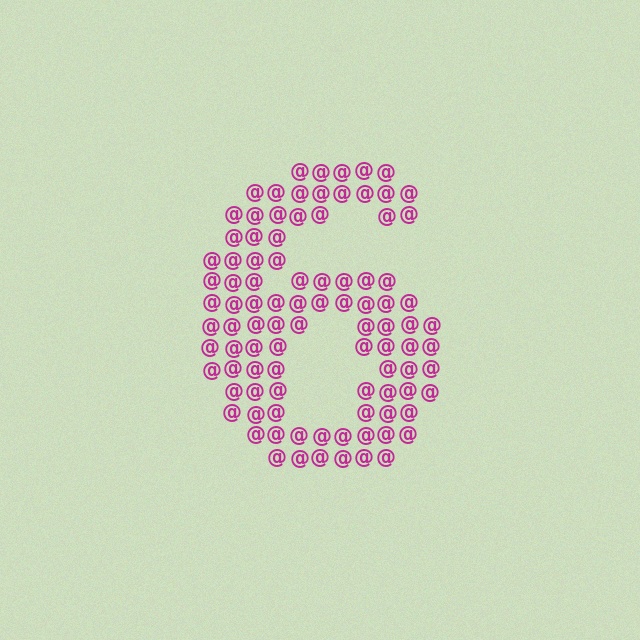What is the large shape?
The large shape is the digit 6.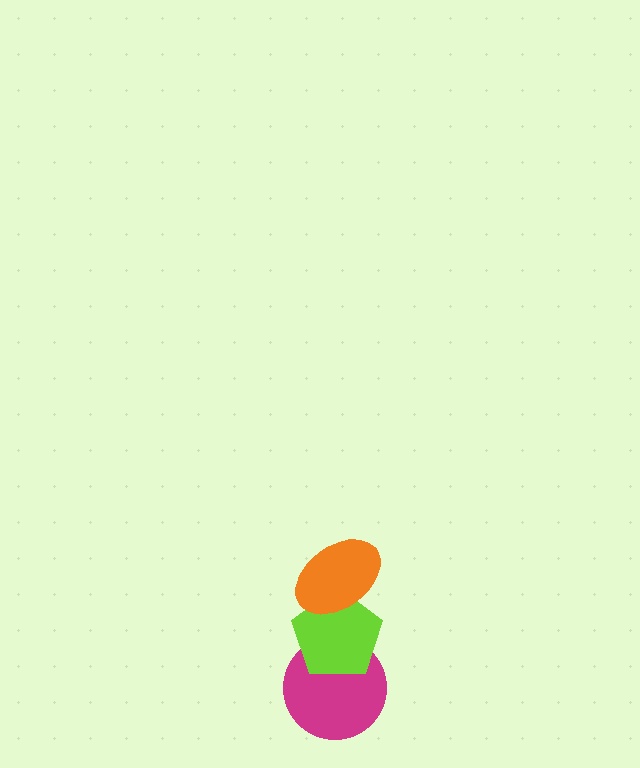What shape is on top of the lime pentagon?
The orange ellipse is on top of the lime pentagon.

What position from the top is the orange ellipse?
The orange ellipse is 1st from the top.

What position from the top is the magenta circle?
The magenta circle is 3rd from the top.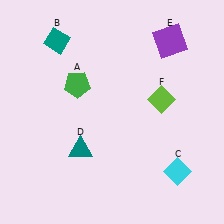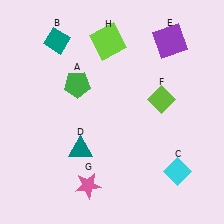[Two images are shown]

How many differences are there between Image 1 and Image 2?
There are 2 differences between the two images.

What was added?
A pink star (G), a lime square (H) were added in Image 2.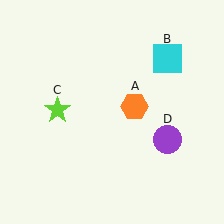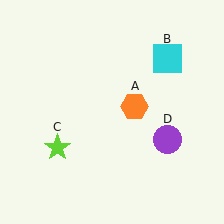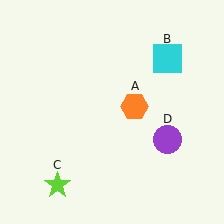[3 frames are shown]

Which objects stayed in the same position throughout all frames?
Orange hexagon (object A) and cyan square (object B) and purple circle (object D) remained stationary.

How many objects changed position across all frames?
1 object changed position: lime star (object C).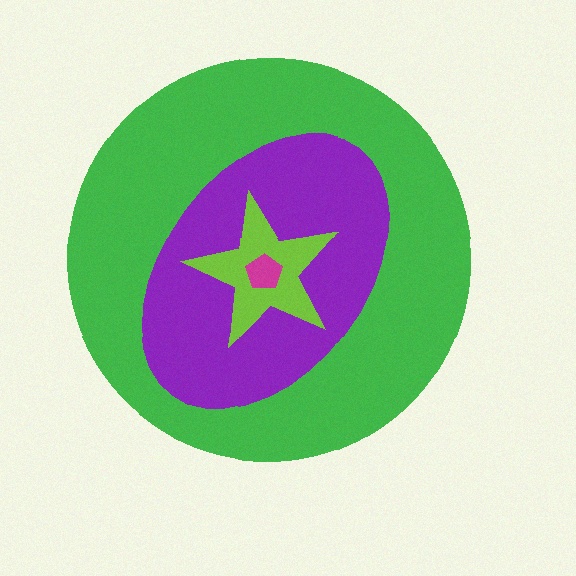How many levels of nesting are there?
4.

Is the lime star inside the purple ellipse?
Yes.